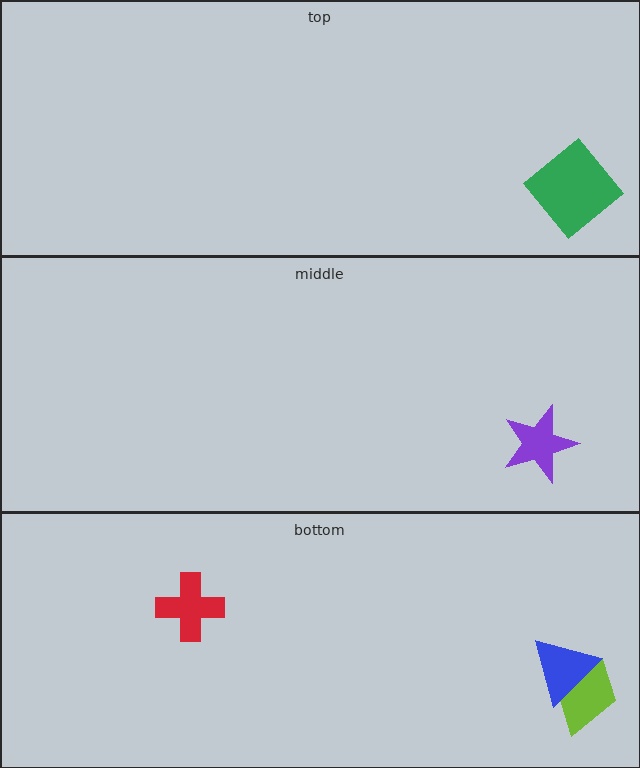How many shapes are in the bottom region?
3.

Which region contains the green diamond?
The top region.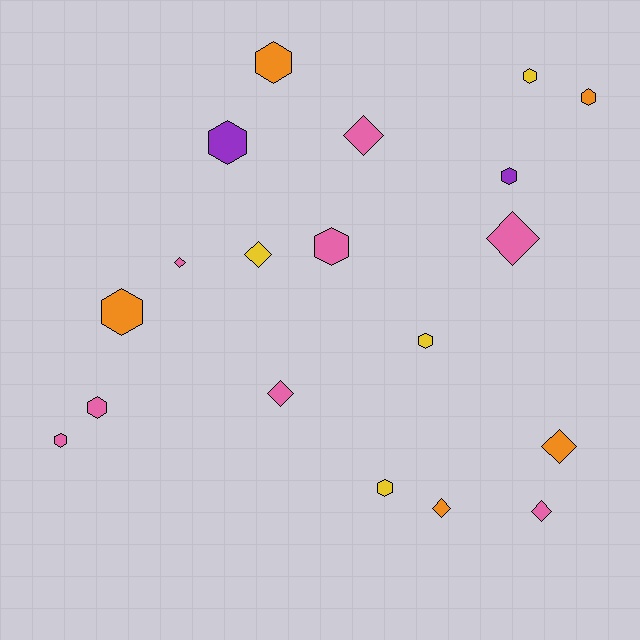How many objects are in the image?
There are 19 objects.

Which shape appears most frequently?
Hexagon, with 11 objects.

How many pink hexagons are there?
There are 3 pink hexagons.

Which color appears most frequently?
Pink, with 8 objects.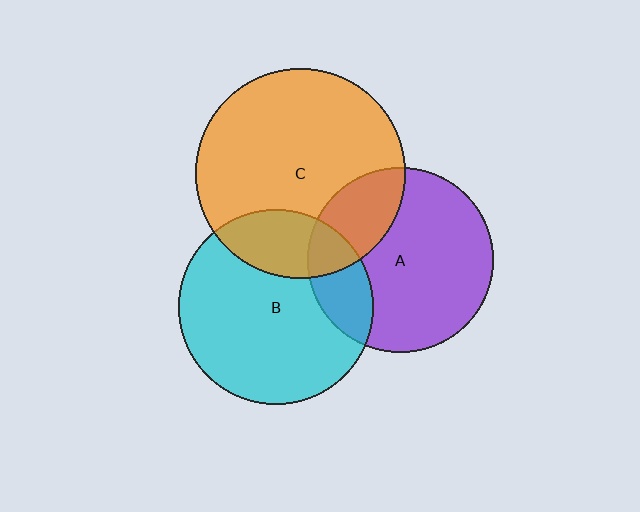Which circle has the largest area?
Circle C (orange).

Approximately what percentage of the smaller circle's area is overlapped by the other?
Approximately 25%.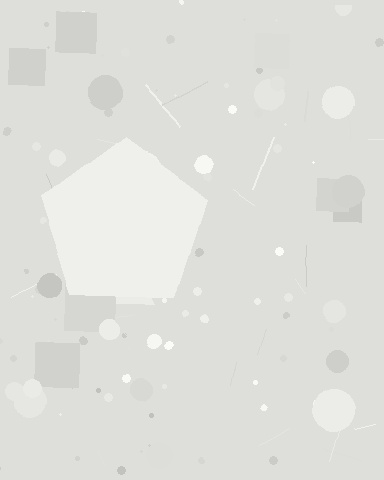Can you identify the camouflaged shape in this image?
The camouflaged shape is a pentagon.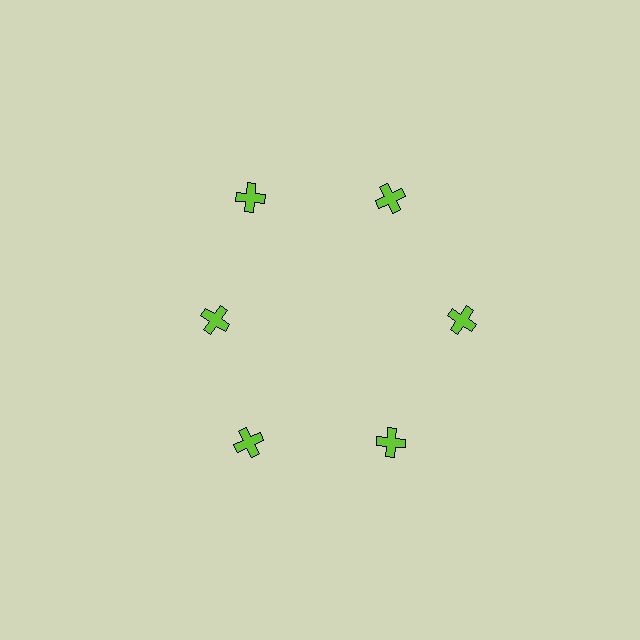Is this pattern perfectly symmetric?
No. The 6 lime crosses are arranged in a ring, but one element near the 9 o'clock position is pulled inward toward the center, breaking the 6-fold rotational symmetry.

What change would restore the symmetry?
The symmetry would be restored by moving it outward, back onto the ring so that all 6 crosses sit at equal angles and equal distance from the center.